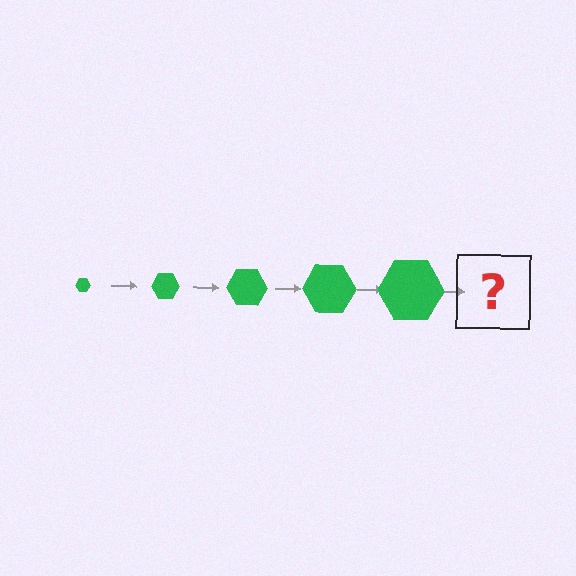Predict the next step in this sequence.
The next step is a green hexagon, larger than the previous one.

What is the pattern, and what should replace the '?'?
The pattern is that the hexagon gets progressively larger each step. The '?' should be a green hexagon, larger than the previous one.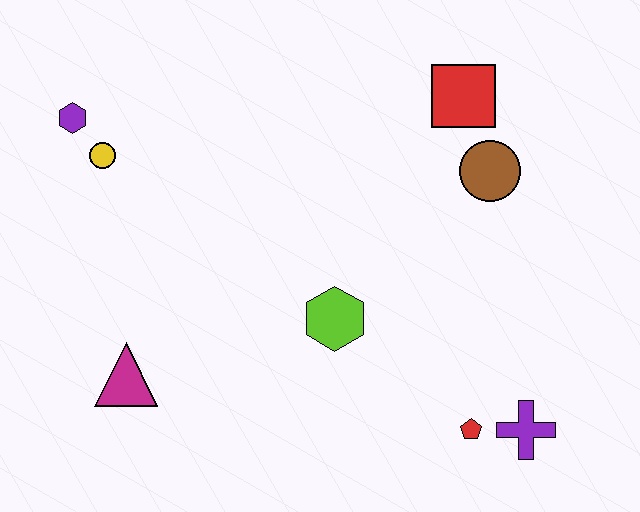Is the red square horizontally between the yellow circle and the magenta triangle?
No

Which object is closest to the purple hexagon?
The yellow circle is closest to the purple hexagon.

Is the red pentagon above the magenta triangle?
No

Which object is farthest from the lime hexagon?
The purple hexagon is farthest from the lime hexagon.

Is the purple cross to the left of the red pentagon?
No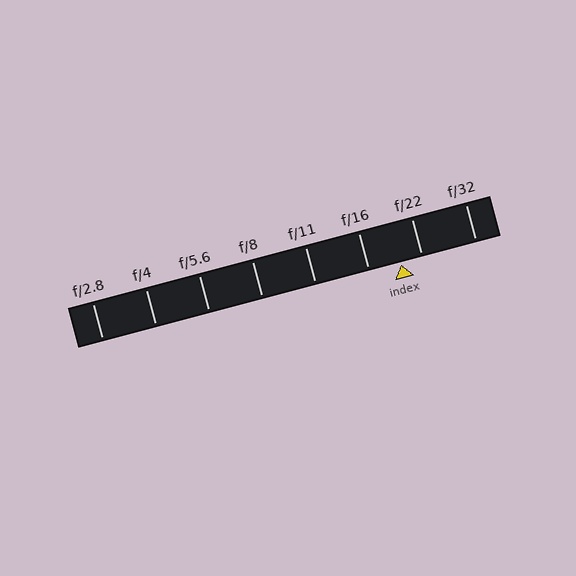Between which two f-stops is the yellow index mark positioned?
The index mark is between f/16 and f/22.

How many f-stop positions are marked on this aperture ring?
There are 8 f-stop positions marked.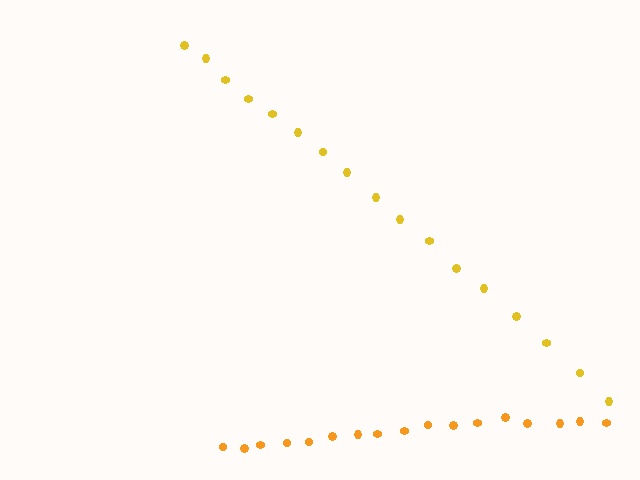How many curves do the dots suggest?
There are 2 distinct paths.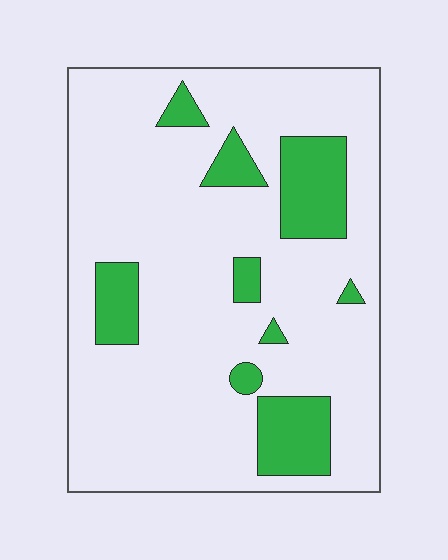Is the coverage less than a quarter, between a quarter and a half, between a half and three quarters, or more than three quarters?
Less than a quarter.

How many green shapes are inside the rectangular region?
9.